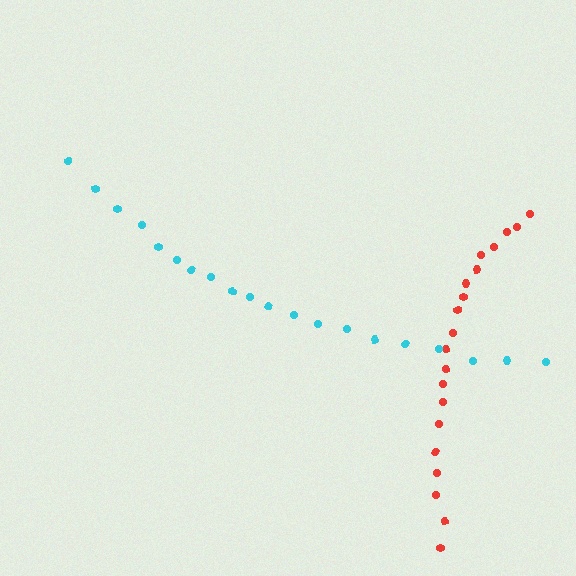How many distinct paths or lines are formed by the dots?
There are 2 distinct paths.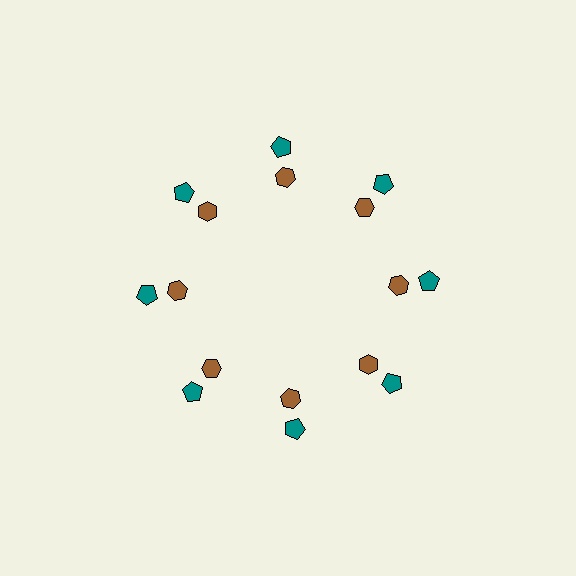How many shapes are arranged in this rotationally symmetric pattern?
There are 16 shapes, arranged in 8 groups of 2.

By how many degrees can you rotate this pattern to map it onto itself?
The pattern maps onto itself every 45 degrees of rotation.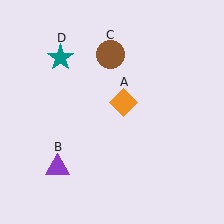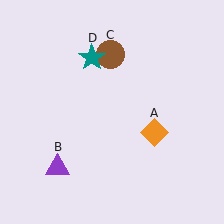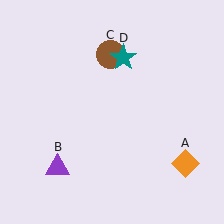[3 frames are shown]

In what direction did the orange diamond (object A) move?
The orange diamond (object A) moved down and to the right.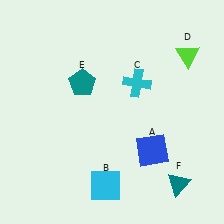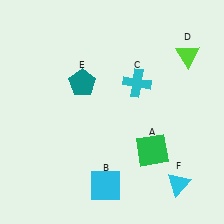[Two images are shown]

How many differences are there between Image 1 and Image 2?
There are 2 differences between the two images.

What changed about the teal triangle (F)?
In Image 1, F is teal. In Image 2, it changed to cyan.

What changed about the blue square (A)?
In Image 1, A is blue. In Image 2, it changed to green.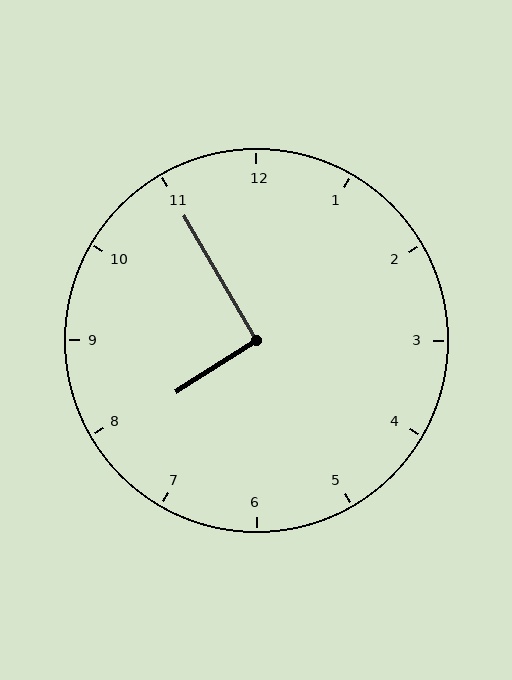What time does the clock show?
7:55.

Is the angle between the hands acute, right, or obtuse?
It is right.